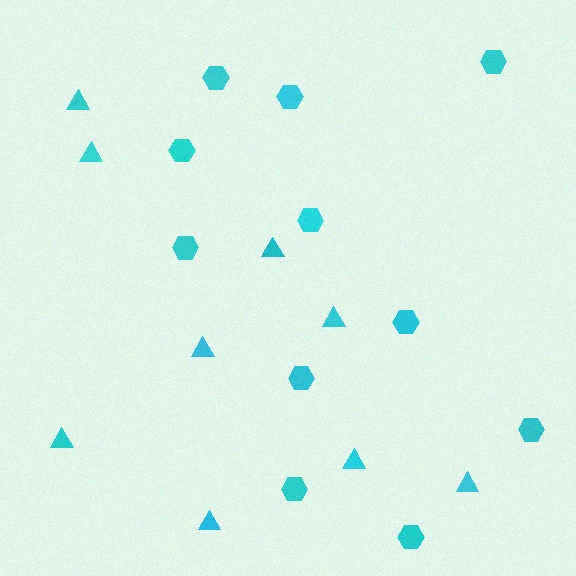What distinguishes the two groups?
There are 2 groups: one group of triangles (9) and one group of hexagons (11).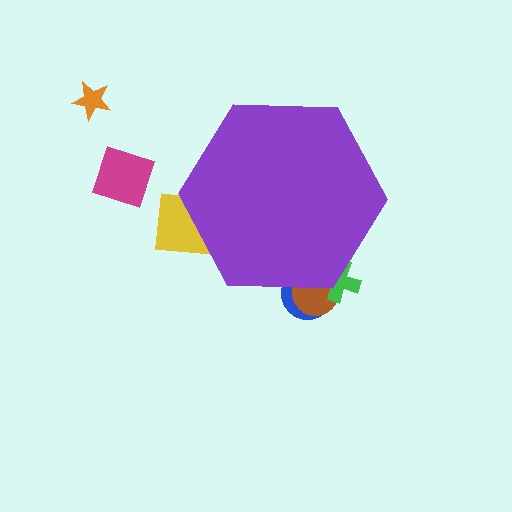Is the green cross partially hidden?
Yes, the green cross is partially hidden behind the purple hexagon.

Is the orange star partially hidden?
No, the orange star is fully visible.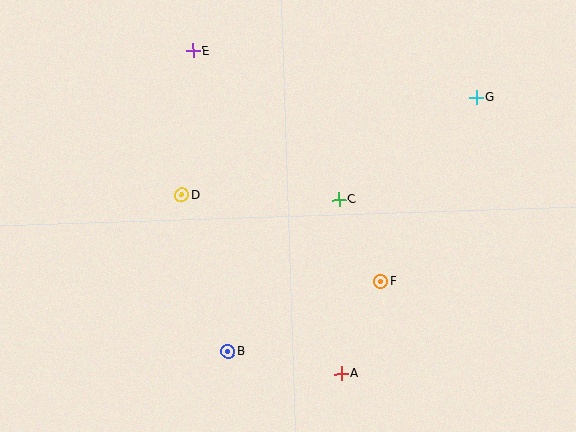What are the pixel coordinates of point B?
Point B is at (228, 351).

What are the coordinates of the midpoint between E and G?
The midpoint between E and G is at (335, 74).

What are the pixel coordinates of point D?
Point D is at (182, 195).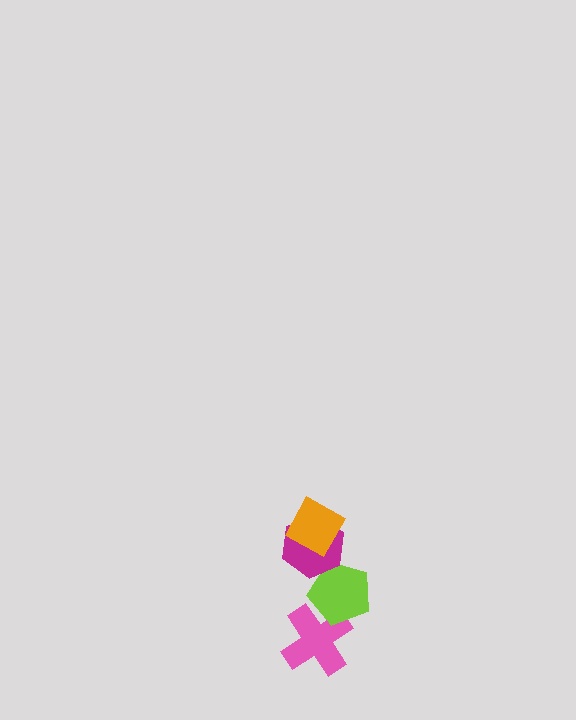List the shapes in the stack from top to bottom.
From top to bottom: the orange diamond, the magenta hexagon, the lime pentagon, the pink cross.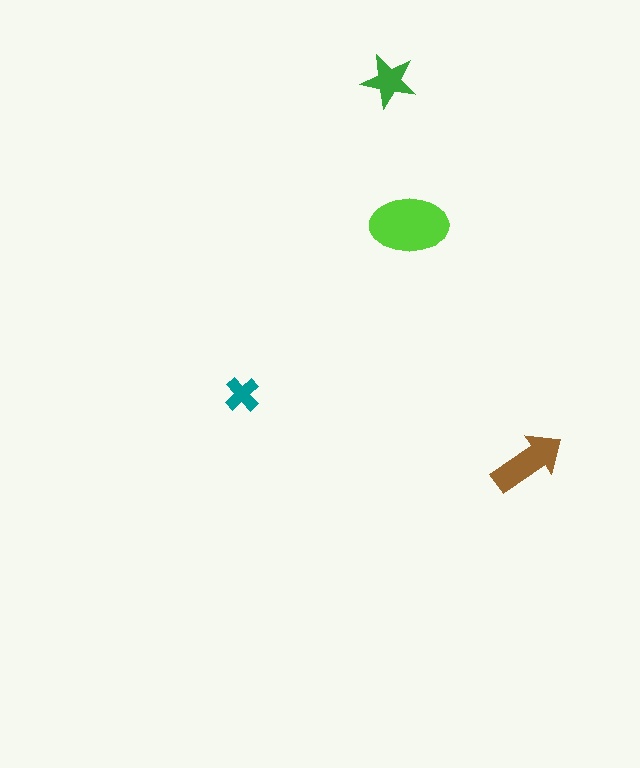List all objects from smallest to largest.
The teal cross, the green star, the brown arrow, the lime ellipse.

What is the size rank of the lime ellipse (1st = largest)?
1st.